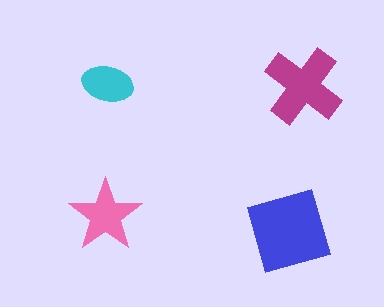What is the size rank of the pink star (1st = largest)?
3rd.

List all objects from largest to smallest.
The blue square, the magenta cross, the pink star, the cyan ellipse.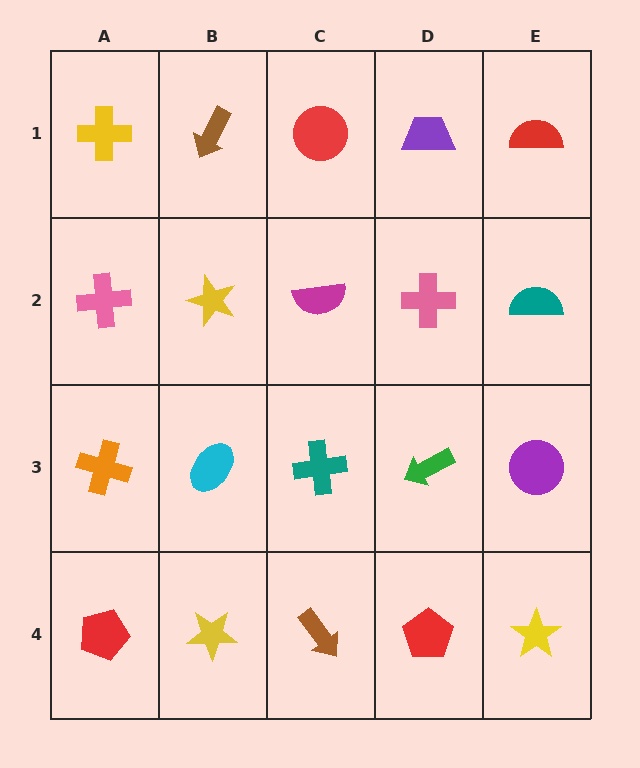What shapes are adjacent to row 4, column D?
A green arrow (row 3, column D), a brown arrow (row 4, column C), a yellow star (row 4, column E).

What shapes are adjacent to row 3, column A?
A pink cross (row 2, column A), a red pentagon (row 4, column A), a cyan ellipse (row 3, column B).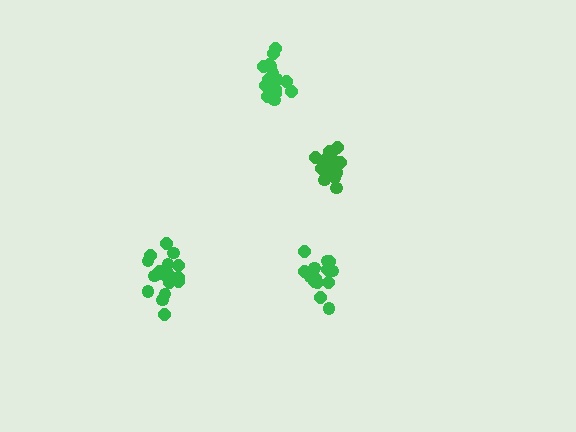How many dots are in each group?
Group 1: 16 dots, Group 2: 15 dots, Group 3: 17 dots, Group 4: 19 dots (67 total).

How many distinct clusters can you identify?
There are 4 distinct clusters.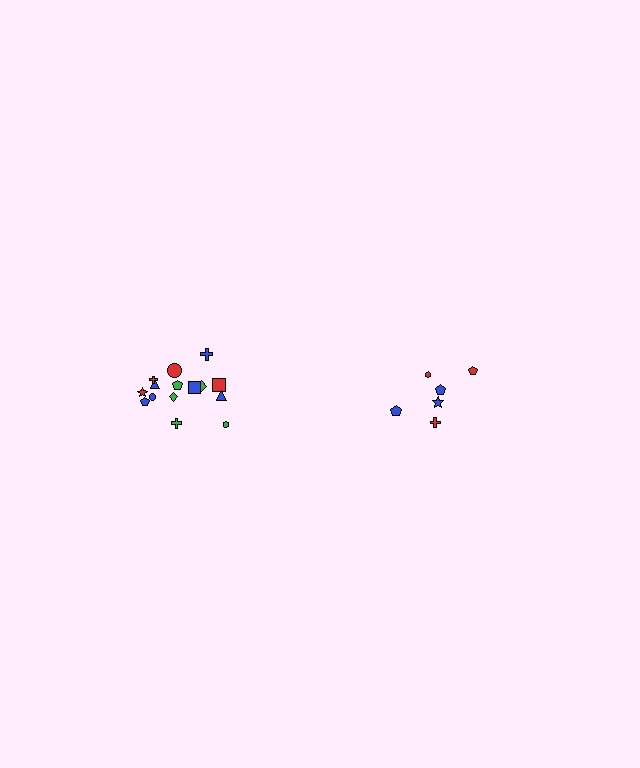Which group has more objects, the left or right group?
The left group.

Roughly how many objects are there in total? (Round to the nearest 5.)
Roughly 20 objects in total.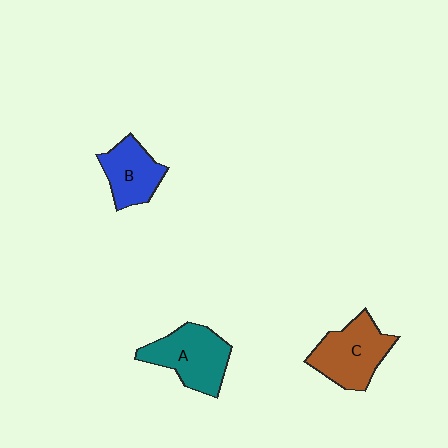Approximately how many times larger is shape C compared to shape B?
Approximately 1.3 times.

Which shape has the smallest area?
Shape B (blue).